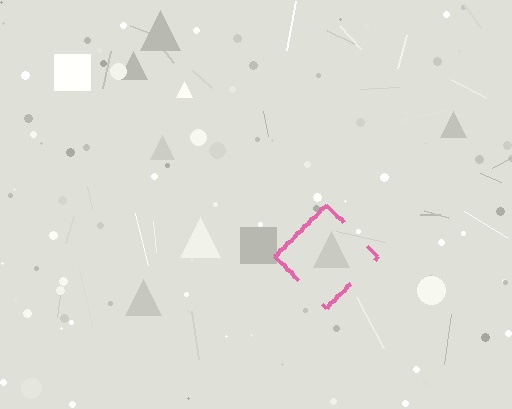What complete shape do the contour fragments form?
The contour fragments form a diamond.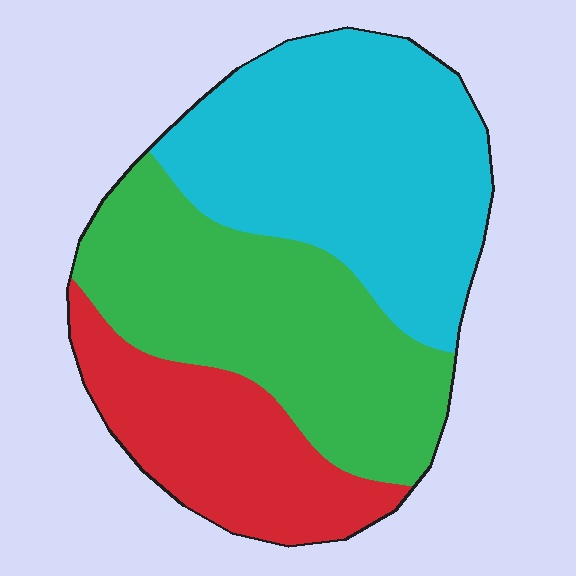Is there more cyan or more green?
Cyan.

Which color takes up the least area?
Red, at roughly 20%.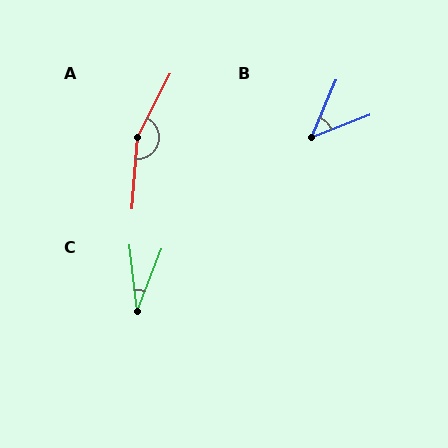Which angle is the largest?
A, at approximately 158 degrees.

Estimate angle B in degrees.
Approximately 46 degrees.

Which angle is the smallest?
C, at approximately 28 degrees.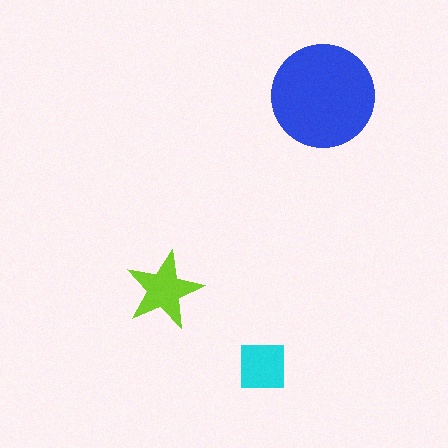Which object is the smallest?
The cyan square.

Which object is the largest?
The blue circle.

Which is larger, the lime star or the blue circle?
The blue circle.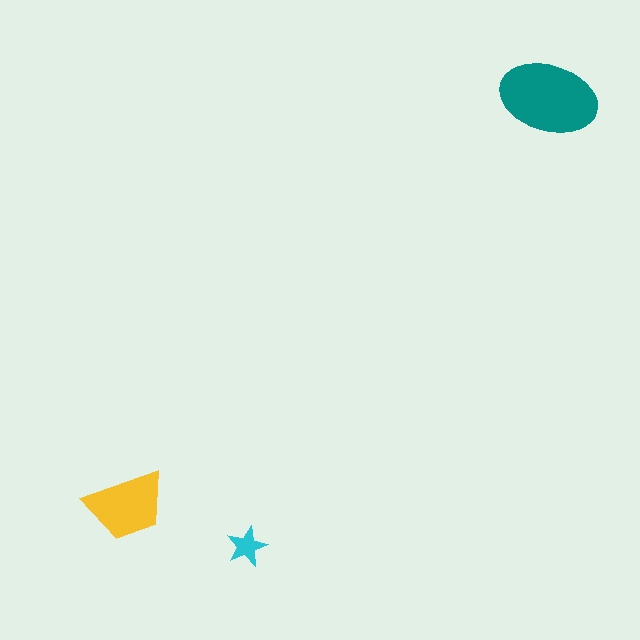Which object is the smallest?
The cyan star.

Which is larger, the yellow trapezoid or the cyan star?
The yellow trapezoid.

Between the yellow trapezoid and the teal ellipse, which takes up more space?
The teal ellipse.